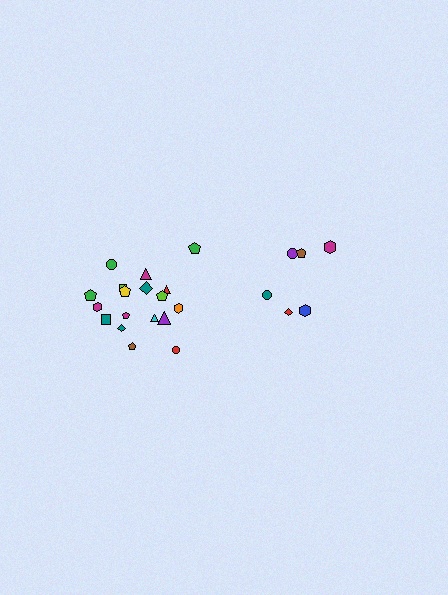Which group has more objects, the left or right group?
The left group.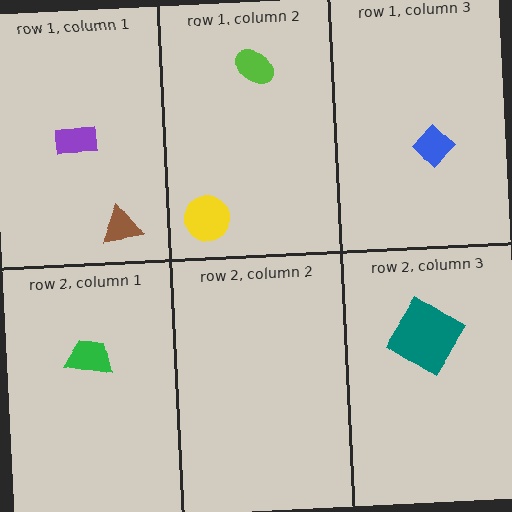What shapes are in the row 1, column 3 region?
The blue diamond.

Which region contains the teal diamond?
The row 2, column 3 region.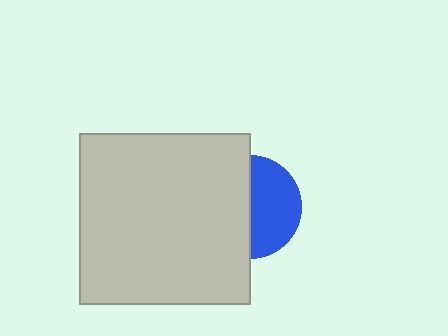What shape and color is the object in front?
The object in front is a light gray square.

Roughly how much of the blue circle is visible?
About half of it is visible (roughly 48%).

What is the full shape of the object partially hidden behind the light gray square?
The partially hidden object is a blue circle.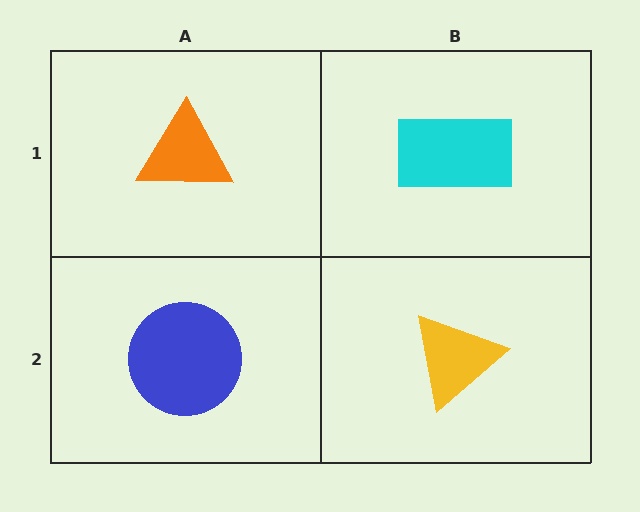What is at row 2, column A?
A blue circle.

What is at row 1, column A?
An orange triangle.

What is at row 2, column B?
A yellow triangle.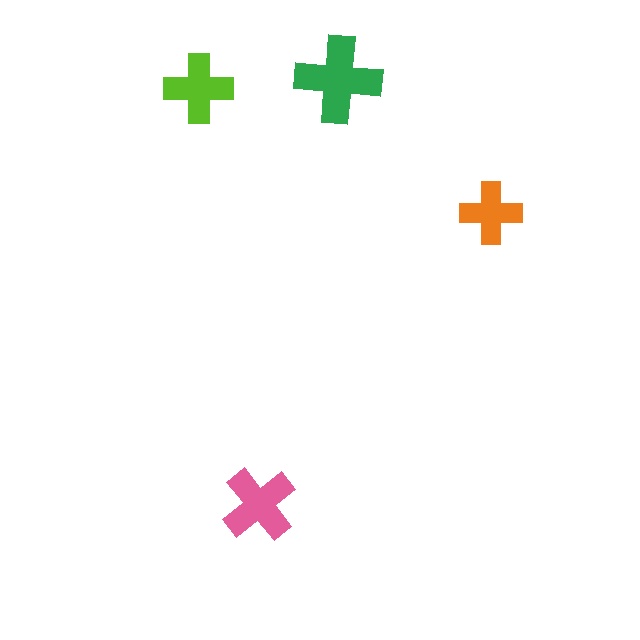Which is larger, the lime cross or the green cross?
The green one.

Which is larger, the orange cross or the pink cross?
The pink one.